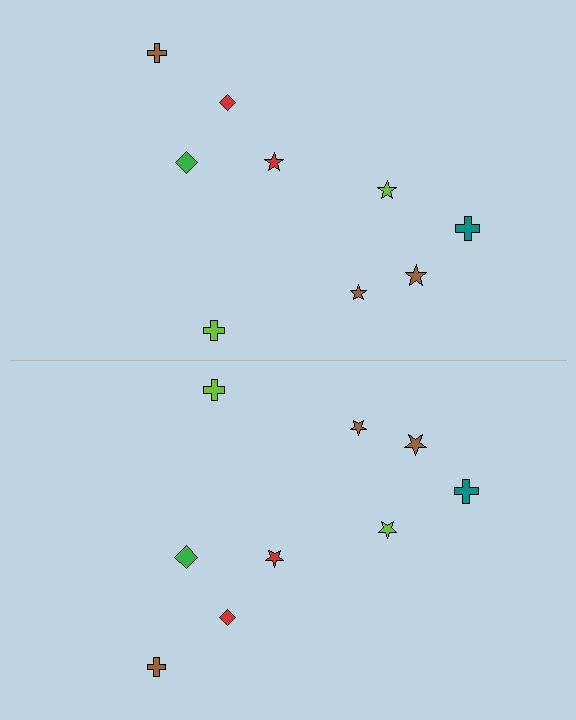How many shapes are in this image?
There are 18 shapes in this image.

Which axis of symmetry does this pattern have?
The pattern has a horizontal axis of symmetry running through the center of the image.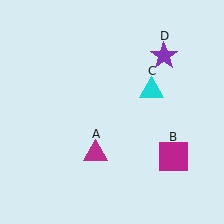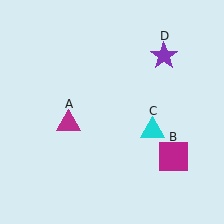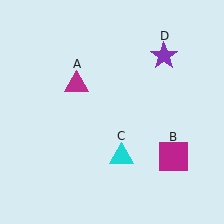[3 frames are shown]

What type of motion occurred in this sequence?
The magenta triangle (object A), cyan triangle (object C) rotated clockwise around the center of the scene.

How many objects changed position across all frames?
2 objects changed position: magenta triangle (object A), cyan triangle (object C).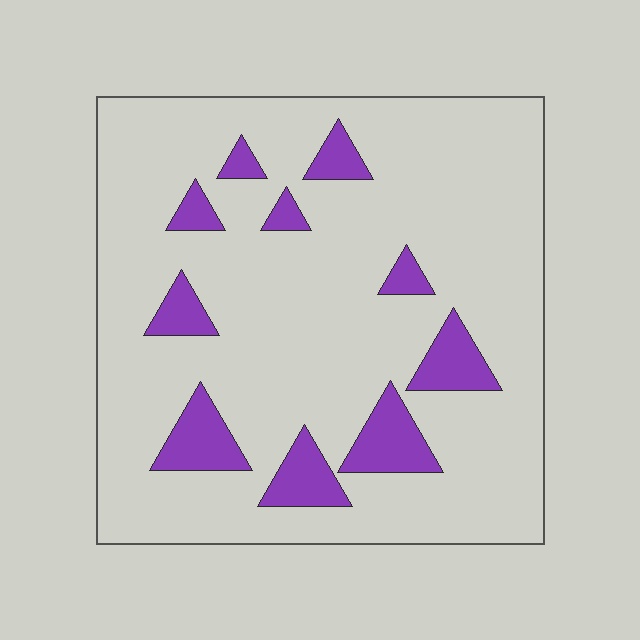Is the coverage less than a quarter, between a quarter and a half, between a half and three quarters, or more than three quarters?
Less than a quarter.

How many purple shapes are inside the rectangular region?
10.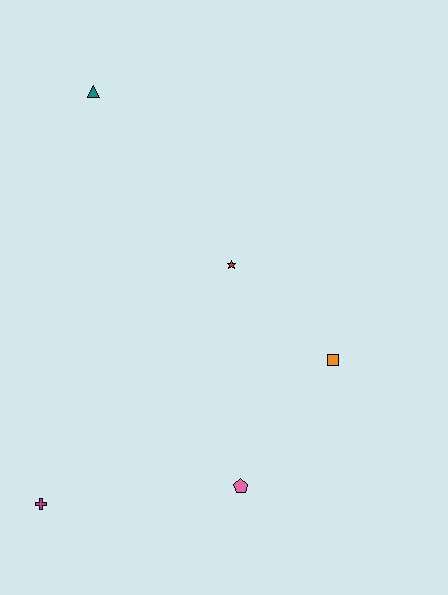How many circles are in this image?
There are no circles.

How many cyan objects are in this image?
There are no cyan objects.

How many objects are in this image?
There are 5 objects.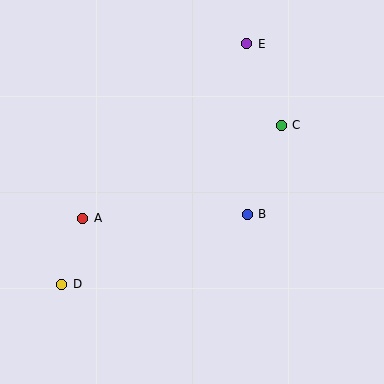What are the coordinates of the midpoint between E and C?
The midpoint between E and C is at (264, 84).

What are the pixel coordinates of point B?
Point B is at (247, 215).